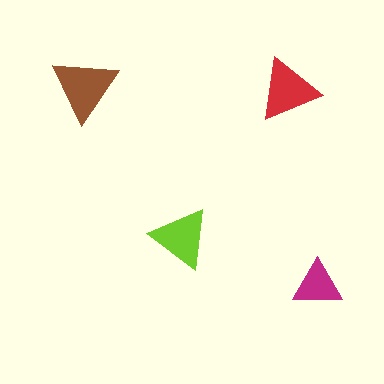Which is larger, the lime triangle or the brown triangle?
The brown one.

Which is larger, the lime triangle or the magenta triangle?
The lime one.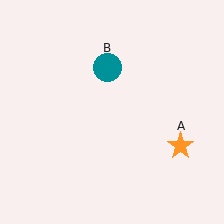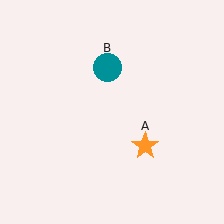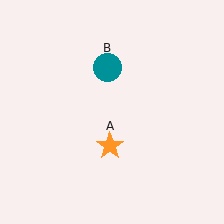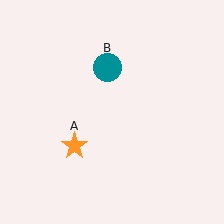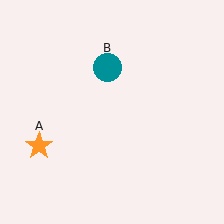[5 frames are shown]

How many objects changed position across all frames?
1 object changed position: orange star (object A).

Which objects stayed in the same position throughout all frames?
Teal circle (object B) remained stationary.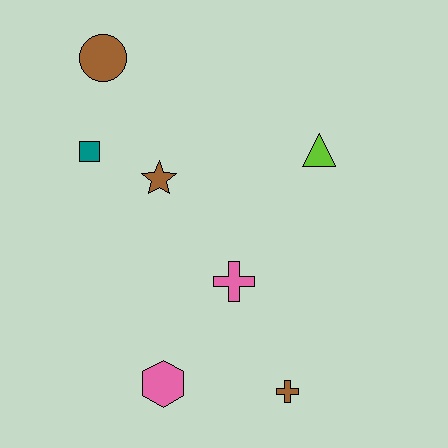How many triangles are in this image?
There is 1 triangle.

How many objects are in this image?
There are 7 objects.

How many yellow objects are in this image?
There are no yellow objects.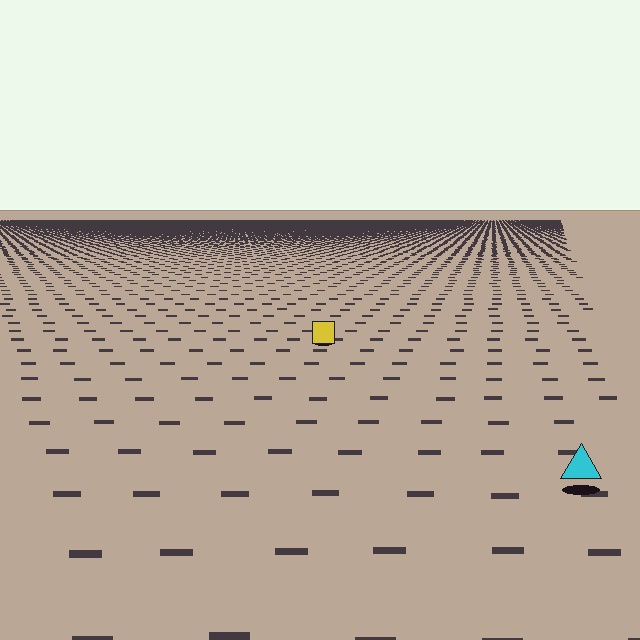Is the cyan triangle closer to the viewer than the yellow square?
Yes. The cyan triangle is closer — you can tell from the texture gradient: the ground texture is coarser near it.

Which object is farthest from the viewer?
The yellow square is farthest from the viewer. It appears smaller and the ground texture around it is denser.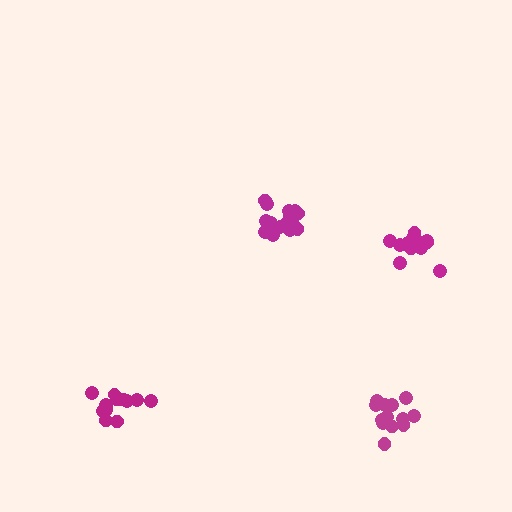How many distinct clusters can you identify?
There are 4 distinct clusters.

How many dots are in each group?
Group 1: 13 dots, Group 2: 13 dots, Group 3: 17 dots, Group 4: 13 dots (56 total).